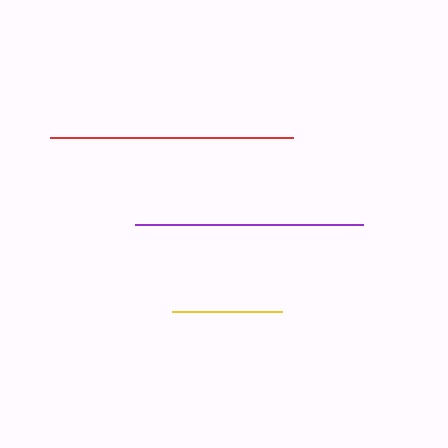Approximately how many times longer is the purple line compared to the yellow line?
The purple line is approximately 2.1 times the length of the yellow line.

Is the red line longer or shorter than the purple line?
The red line is longer than the purple line.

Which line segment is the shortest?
The yellow line is the shortest at approximately 109 pixels.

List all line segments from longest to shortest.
From longest to shortest: red, purple, yellow.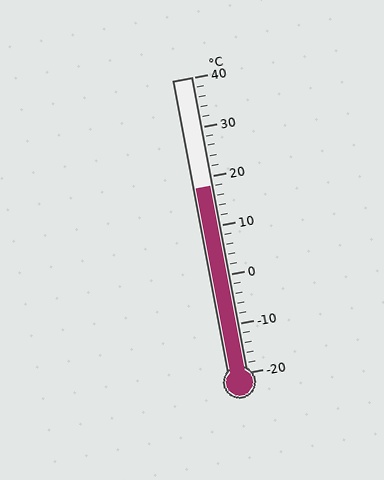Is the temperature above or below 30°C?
The temperature is below 30°C.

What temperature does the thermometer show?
The thermometer shows approximately 18°C.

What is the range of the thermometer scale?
The thermometer scale ranges from -20°C to 40°C.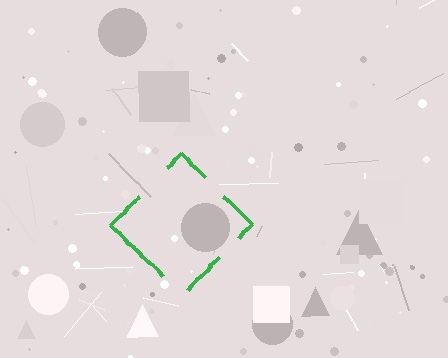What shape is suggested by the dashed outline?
The dashed outline suggests a diamond.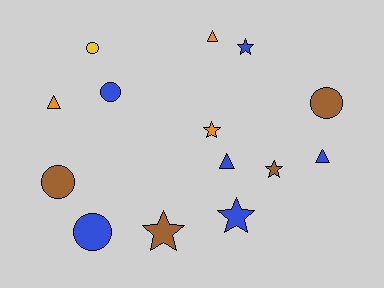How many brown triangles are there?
There are no brown triangles.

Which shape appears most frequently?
Circle, with 5 objects.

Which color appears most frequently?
Blue, with 6 objects.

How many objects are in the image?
There are 14 objects.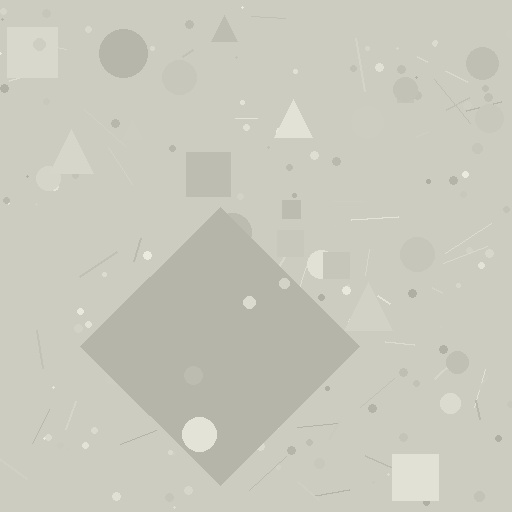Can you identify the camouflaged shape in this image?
The camouflaged shape is a diamond.